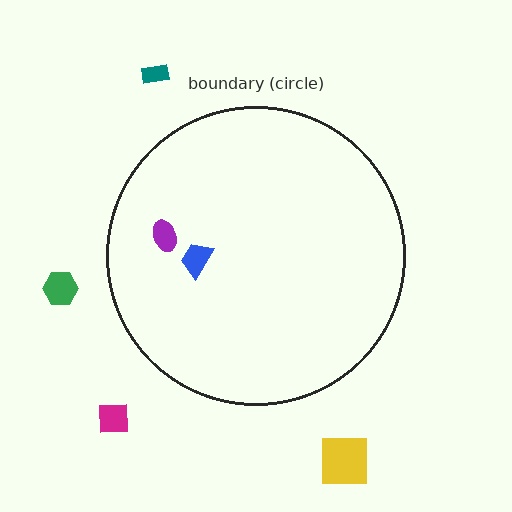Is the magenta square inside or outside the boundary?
Outside.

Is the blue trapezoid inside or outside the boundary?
Inside.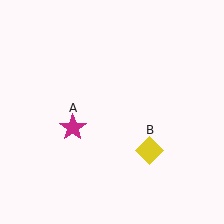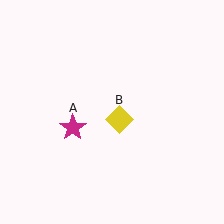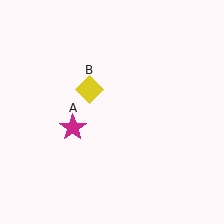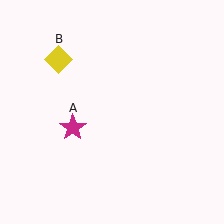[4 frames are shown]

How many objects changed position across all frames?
1 object changed position: yellow diamond (object B).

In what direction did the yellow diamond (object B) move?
The yellow diamond (object B) moved up and to the left.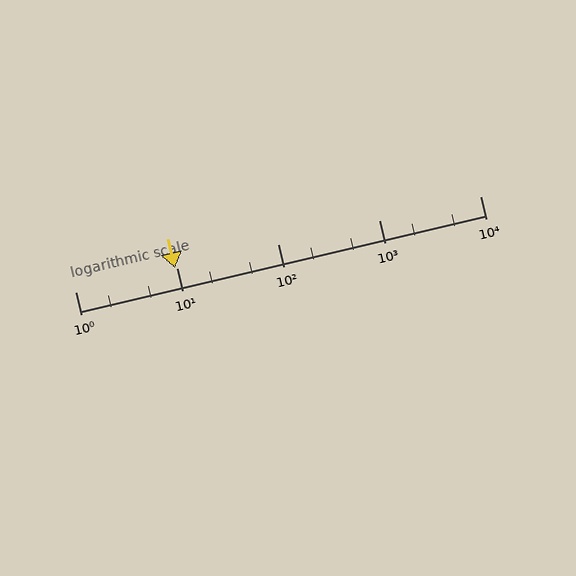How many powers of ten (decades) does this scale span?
The scale spans 4 decades, from 1 to 10000.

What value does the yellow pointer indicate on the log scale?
The pointer indicates approximately 9.6.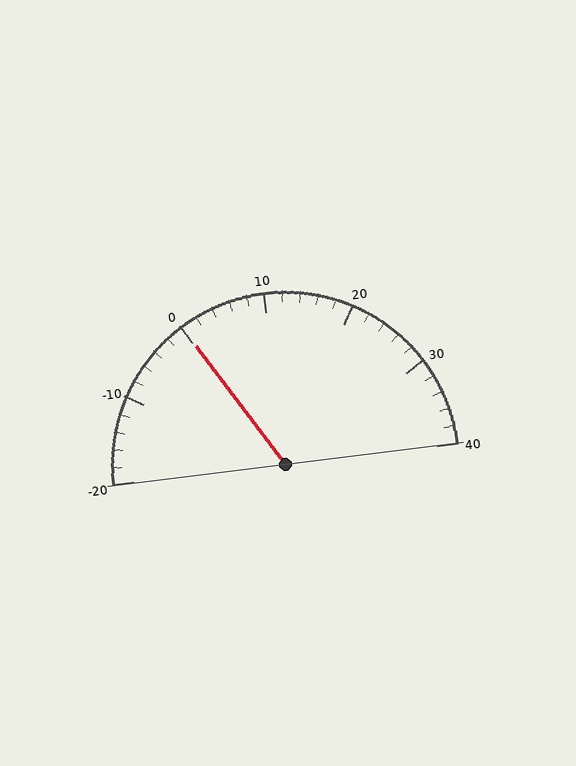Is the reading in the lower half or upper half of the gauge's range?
The reading is in the lower half of the range (-20 to 40).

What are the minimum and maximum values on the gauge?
The gauge ranges from -20 to 40.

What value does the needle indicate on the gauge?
The needle indicates approximately 0.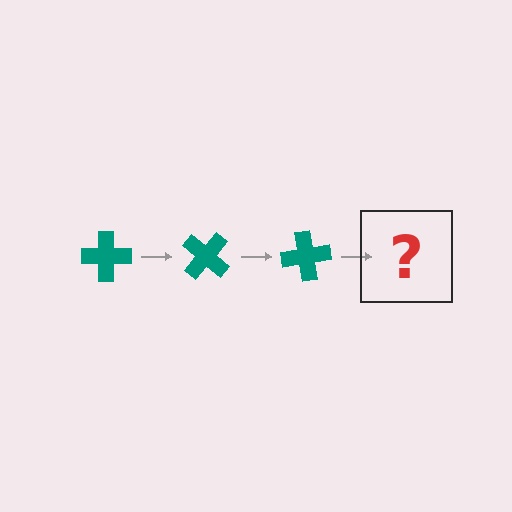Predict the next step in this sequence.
The next step is a teal cross rotated 120 degrees.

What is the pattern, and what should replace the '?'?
The pattern is that the cross rotates 40 degrees each step. The '?' should be a teal cross rotated 120 degrees.